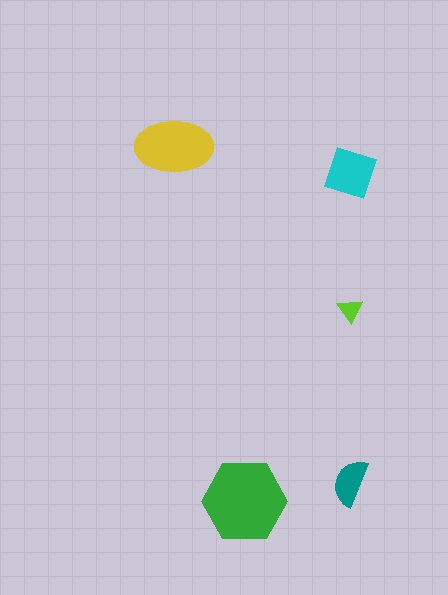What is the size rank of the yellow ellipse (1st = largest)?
2nd.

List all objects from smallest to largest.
The lime triangle, the teal semicircle, the cyan diamond, the yellow ellipse, the green hexagon.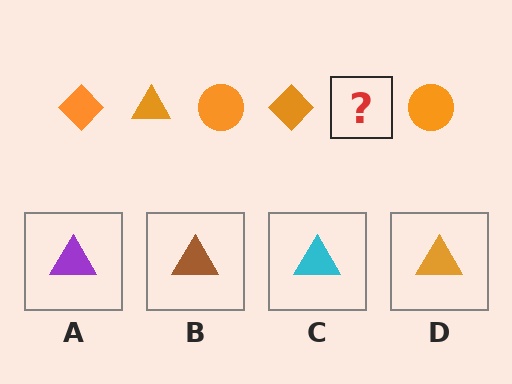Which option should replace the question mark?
Option D.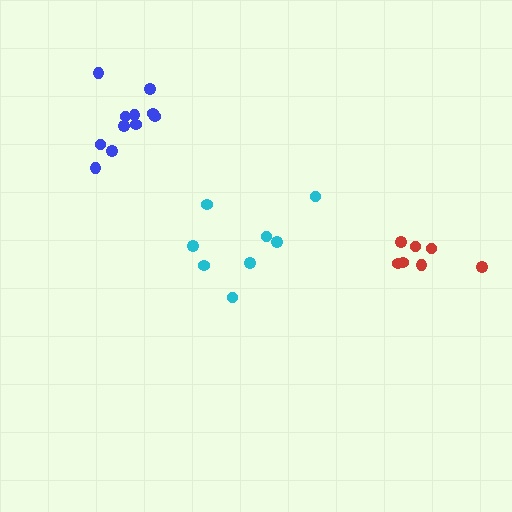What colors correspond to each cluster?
The clusters are colored: blue, red, cyan.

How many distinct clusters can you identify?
There are 3 distinct clusters.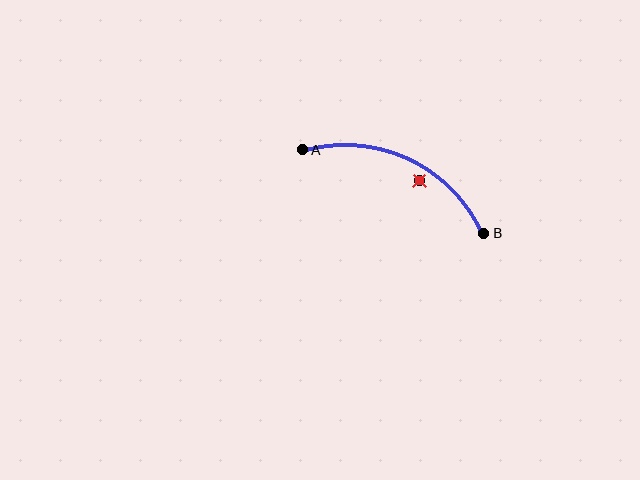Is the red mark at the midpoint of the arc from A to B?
No — the red mark does not lie on the arc at all. It sits slightly inside the curve.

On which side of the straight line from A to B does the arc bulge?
The arc bulges above the straight line connecting A and B.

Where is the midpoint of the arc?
The arc midpoint is the point on the curve farthest from the straight line joining A and B. It sits above that line.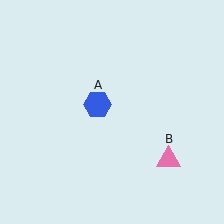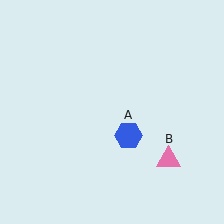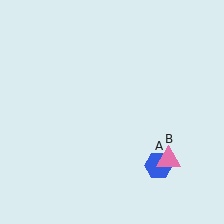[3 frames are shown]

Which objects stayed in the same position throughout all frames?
Pink triangle (object B) remained stationary.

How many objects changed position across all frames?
1 object changed position: blue hexagon (object A).